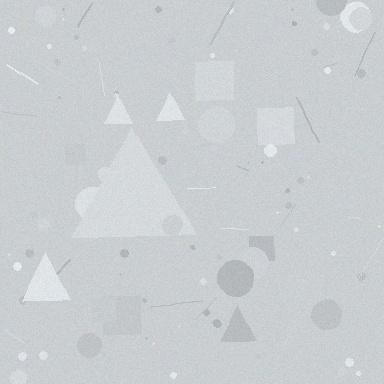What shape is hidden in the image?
A triangle is hidden in the image.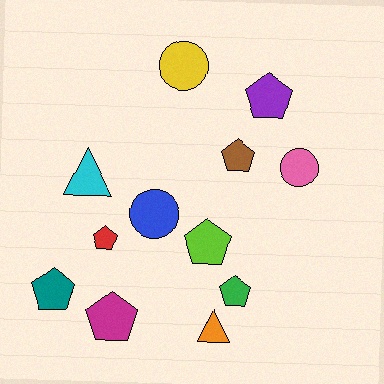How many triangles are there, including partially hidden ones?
There are 2 triangles.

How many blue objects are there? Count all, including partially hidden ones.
There is 1 blue object.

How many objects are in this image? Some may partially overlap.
There are 12 objects.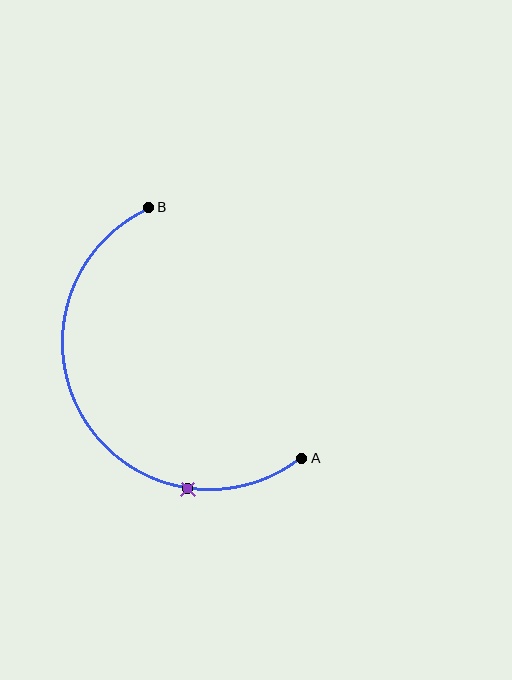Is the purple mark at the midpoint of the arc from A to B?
No. The purple mark lies on the arc but is closer to endpoint A. The arc midpoint would be at the point on the curve equidistant along the arc from both A and B.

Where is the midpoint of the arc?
The arc midpoint is the point on the curve farthest from the straight line joining A and B. It sits to the left of that line.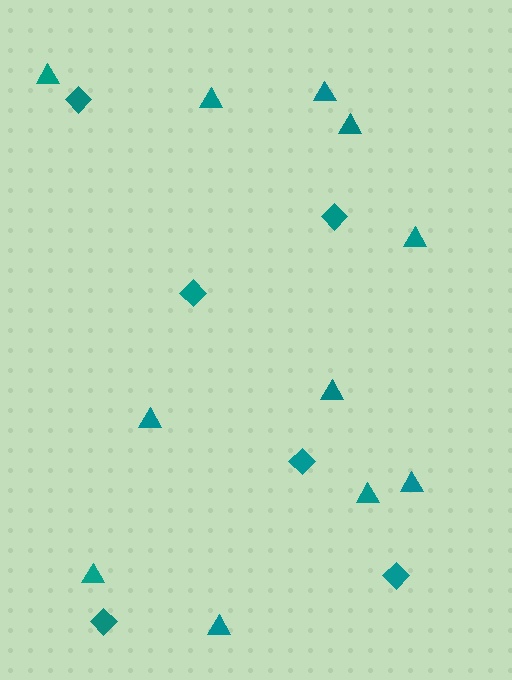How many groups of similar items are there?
There are 2 groups: one group of triangles (11) and one group of diamonds (6).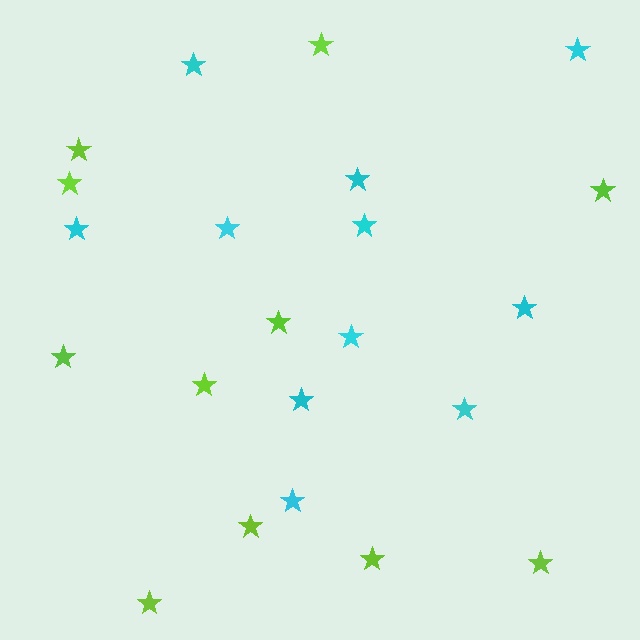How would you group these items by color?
There are 2 groups: one group of lime stars (11) and one group of cyan stars (11).